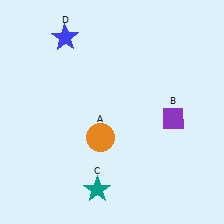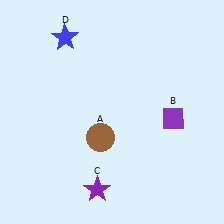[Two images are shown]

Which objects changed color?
A changed from orange to brown. C changed from teal to purple.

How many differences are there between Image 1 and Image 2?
There are 2 differences between the two images.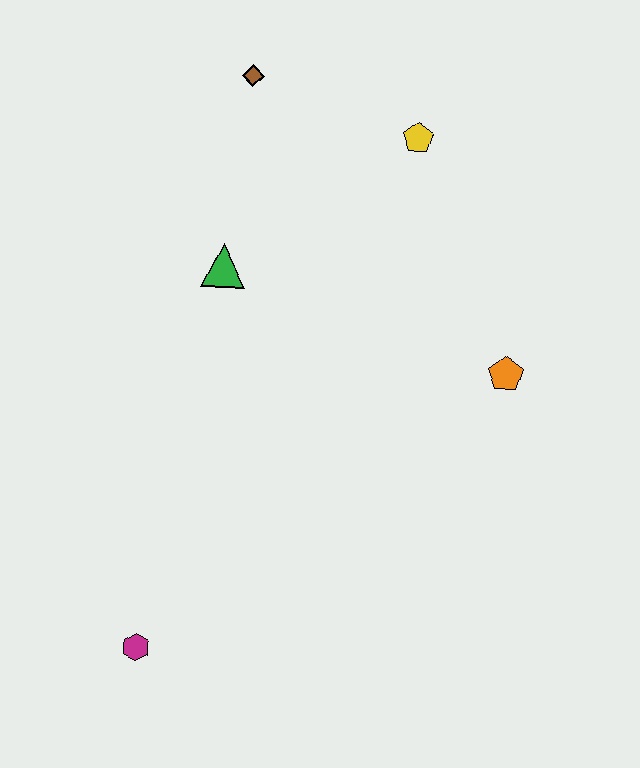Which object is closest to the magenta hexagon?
The green triangle is closest to the magenta hexagon.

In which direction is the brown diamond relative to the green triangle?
The brown diamond is above the green triangle.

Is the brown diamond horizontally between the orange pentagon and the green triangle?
Yes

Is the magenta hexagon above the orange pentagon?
No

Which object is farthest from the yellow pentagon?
The magenta hexagon is farthest from the yellow pentagon.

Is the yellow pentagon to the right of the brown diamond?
Yes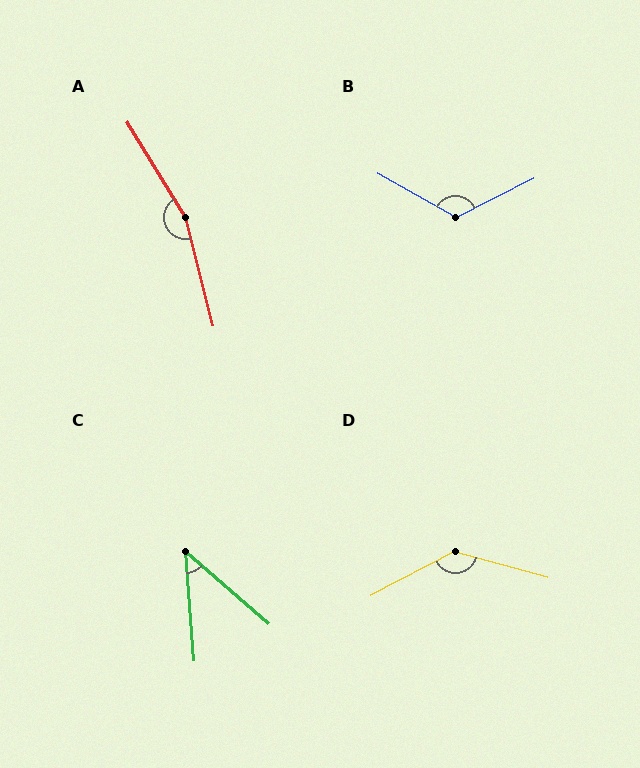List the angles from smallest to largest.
C (45°), B (124°), D (137°), A (163°).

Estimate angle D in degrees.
Approximately 137 degrees.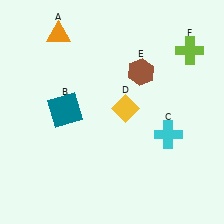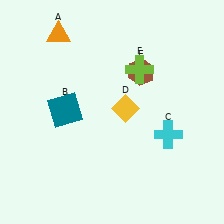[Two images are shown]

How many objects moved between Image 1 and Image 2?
1 object moved between the two images.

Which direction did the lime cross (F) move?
The lime cross (F) moved left.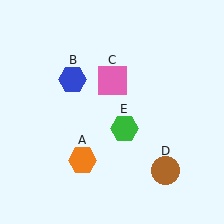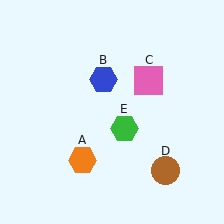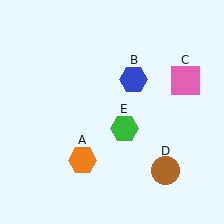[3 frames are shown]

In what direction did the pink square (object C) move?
The pink square (object C) moved right.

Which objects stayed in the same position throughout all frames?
Orange hexagon (object A) and brown circle (object D) and green hexagon (object E) remained stationary.